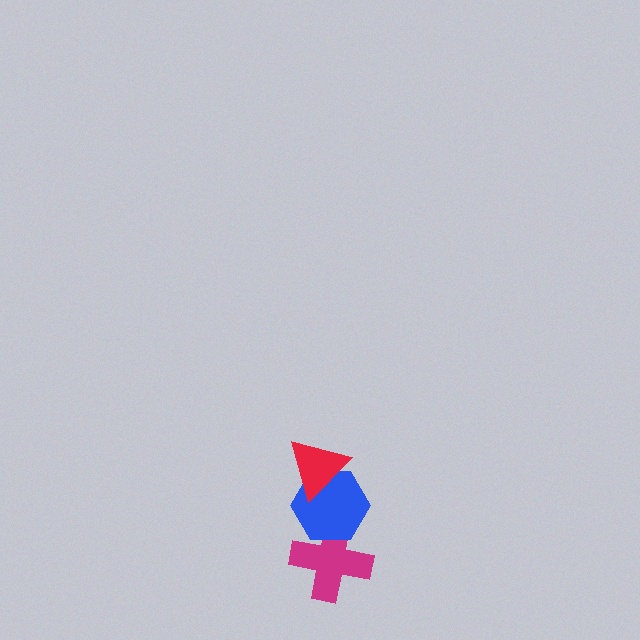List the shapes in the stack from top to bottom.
From top to bottom: the red triangle, the blue hexagon, the magenta cross.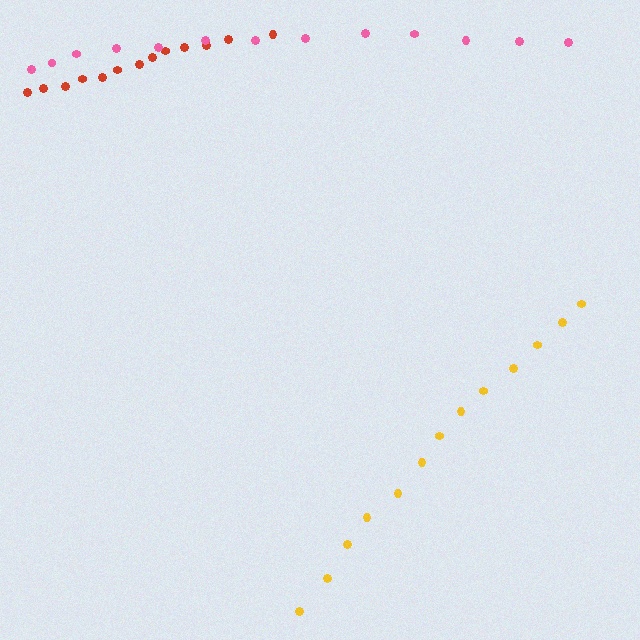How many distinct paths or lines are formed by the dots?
There are 3 distinct paths.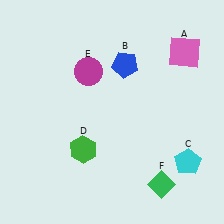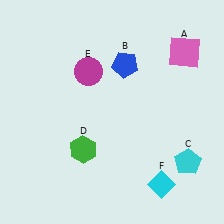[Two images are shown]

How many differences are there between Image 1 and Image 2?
There is 1 difference between the two images.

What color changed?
The diamond (F) changed from green in Image 1 to cyan in Image 2.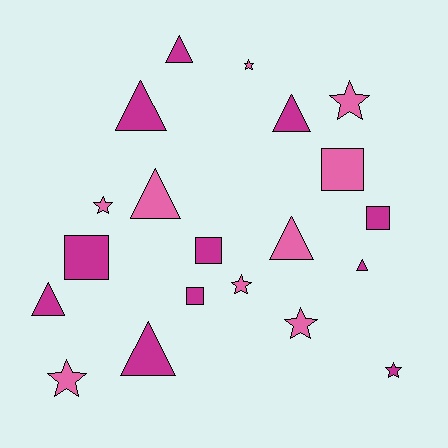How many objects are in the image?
There are 20 objects.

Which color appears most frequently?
Magenta, with 11 objects.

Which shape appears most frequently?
Triangle, with 8 objects.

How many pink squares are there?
There is 1 pink square.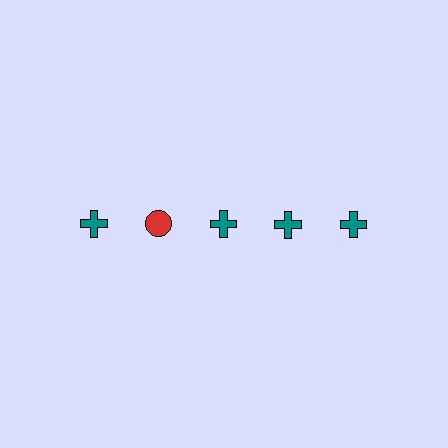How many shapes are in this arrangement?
There are 5 shapes arranged in a grid pattern.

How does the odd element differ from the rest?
It differs in both color (red instead of teal) and shape (circle instead of cross).